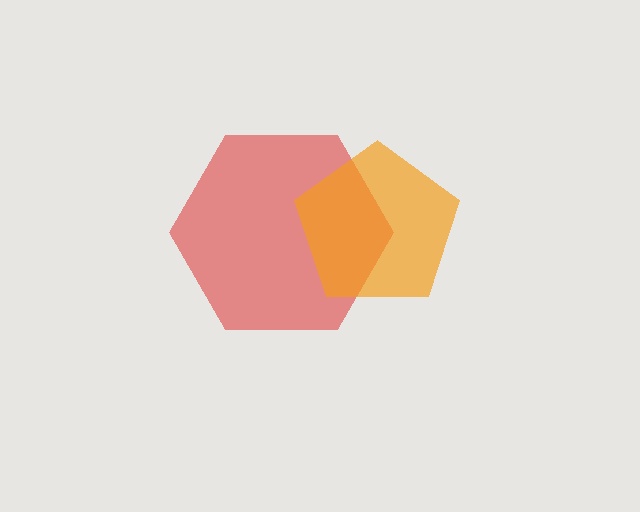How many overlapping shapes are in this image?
There are 2 overlapping shapes in the image.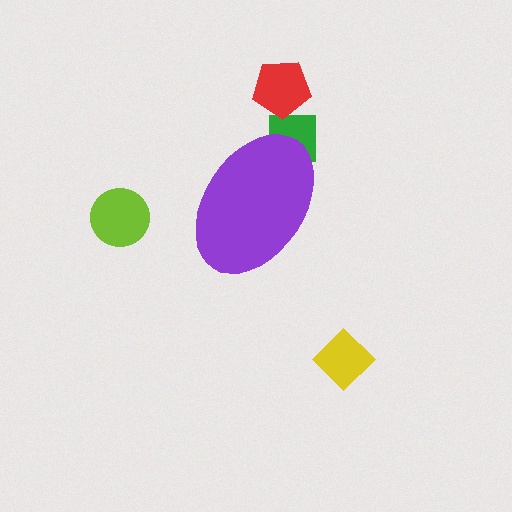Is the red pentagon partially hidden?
No, the red pentagon is fully visible.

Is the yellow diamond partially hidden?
No, the yellow diamond is fully visible.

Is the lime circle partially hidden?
No, the lime circle is fully visible.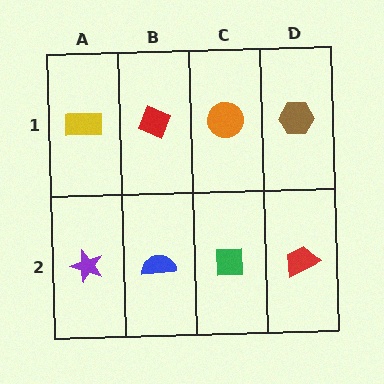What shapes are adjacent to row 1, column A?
A purple star (row 2, column A), a red diamond (row 1, column B).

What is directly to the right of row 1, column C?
A brown hexagon.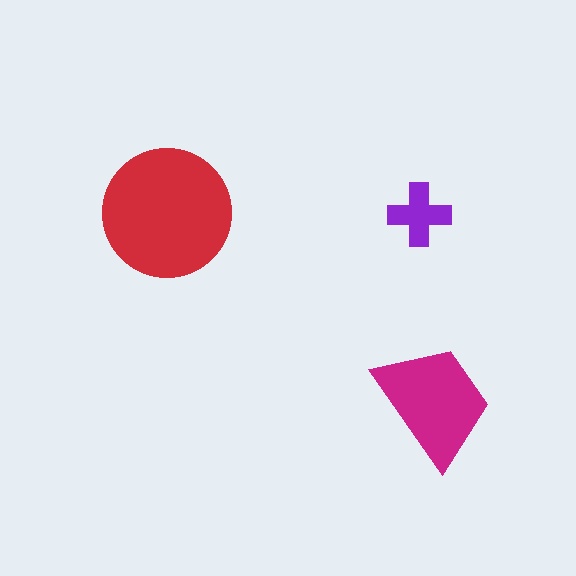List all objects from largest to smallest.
The red circle, the magenta trapezoid, the purple cross.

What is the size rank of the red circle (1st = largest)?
1st.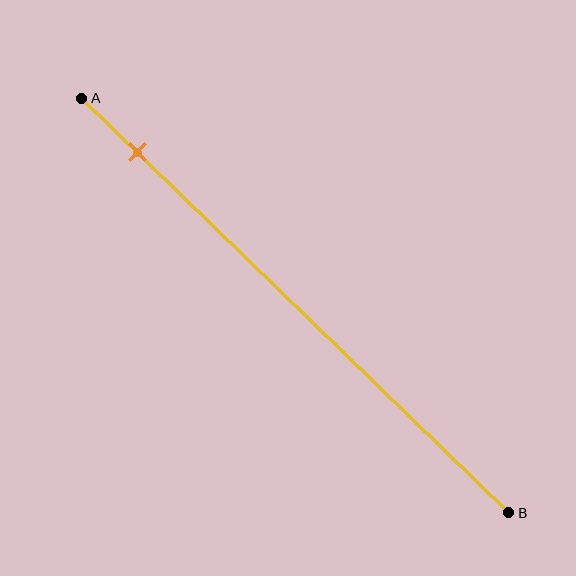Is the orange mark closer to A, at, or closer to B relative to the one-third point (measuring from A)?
The orange mark is closer to point A than the one-third point of segment AB.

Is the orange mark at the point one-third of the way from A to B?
No, the mark is at about 15% from A, not at the 33% one-third point.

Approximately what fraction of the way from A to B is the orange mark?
The orange mark is approximately 15% of the way from A to B.